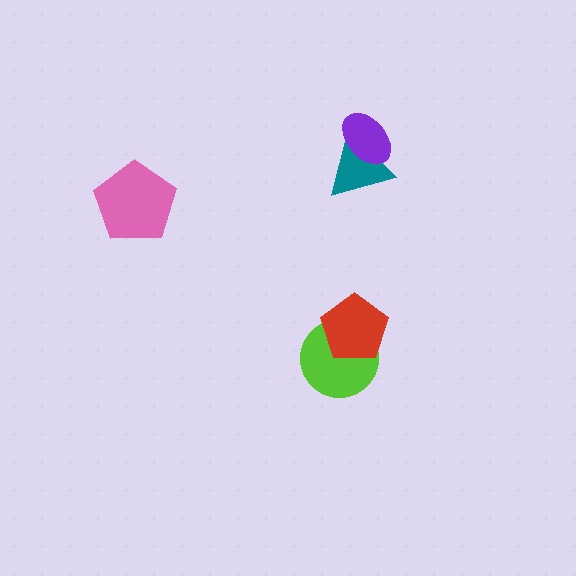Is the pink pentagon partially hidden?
No, no other shape covers it.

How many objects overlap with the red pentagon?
1 object overlaps with the red pentagon.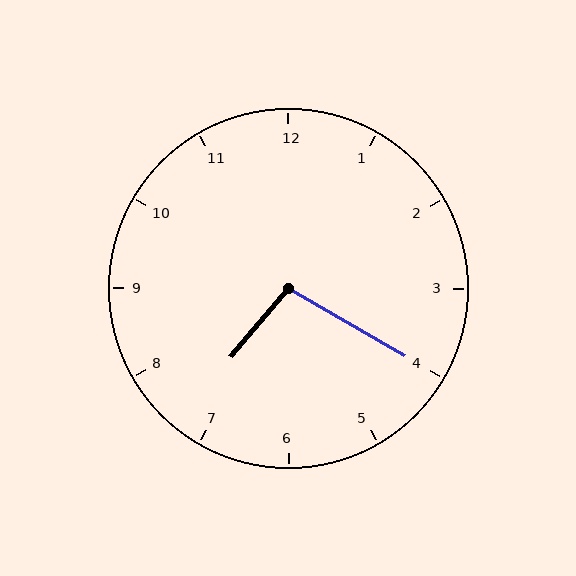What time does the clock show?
7:20.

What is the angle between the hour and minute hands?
Approximately 100 degrees.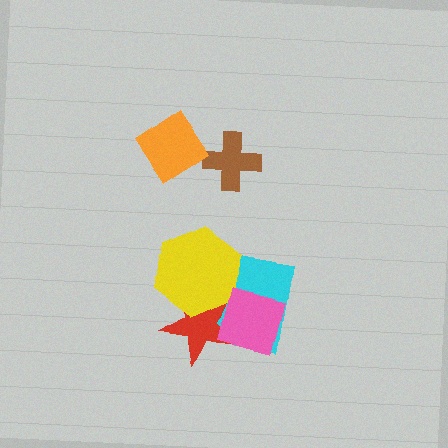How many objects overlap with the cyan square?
3 objects overlap with the cyan square.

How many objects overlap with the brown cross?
0 objects overlap with the brown cross.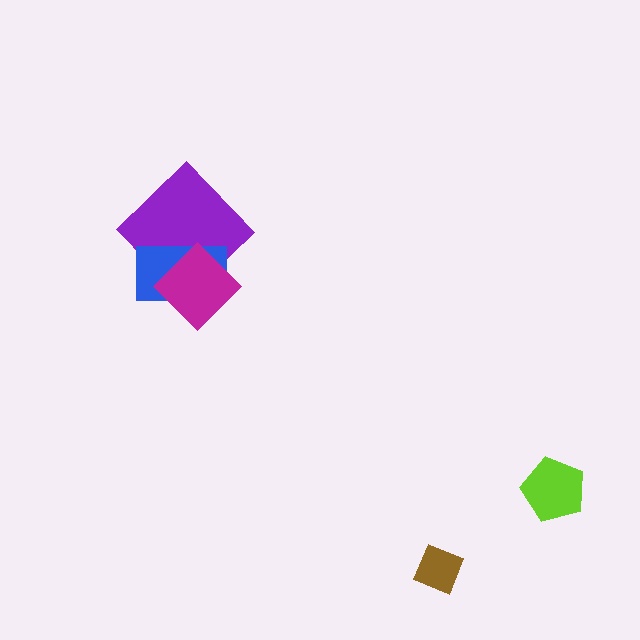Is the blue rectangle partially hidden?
Yes, it is partially covered by another shape.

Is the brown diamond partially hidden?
No, no other shape covers it.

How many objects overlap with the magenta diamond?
2 objects overlap with the magenta diamond.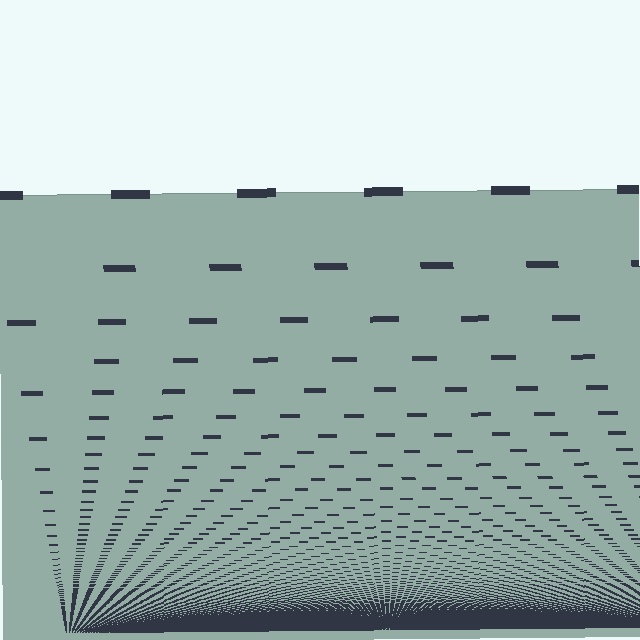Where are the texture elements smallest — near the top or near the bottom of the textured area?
Near the bottom.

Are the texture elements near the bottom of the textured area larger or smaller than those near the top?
Smaller. The gradient is inverted — elements near the bottom are smaller and denser.